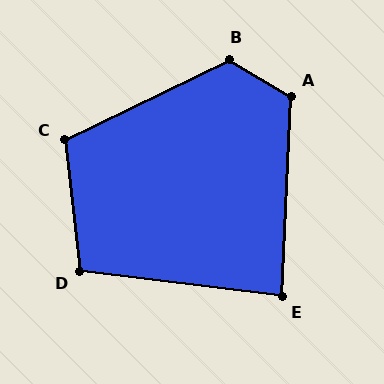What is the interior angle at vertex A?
Approximately 118 degrees (obtuse).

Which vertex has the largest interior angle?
B, at approximately 123 degrees.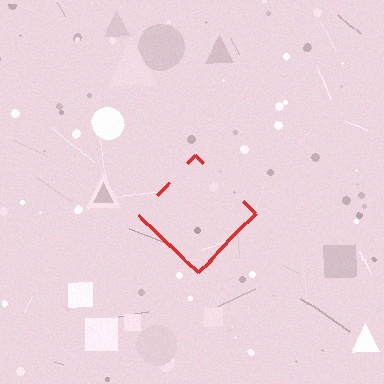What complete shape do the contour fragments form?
The contour fragments form a diamond.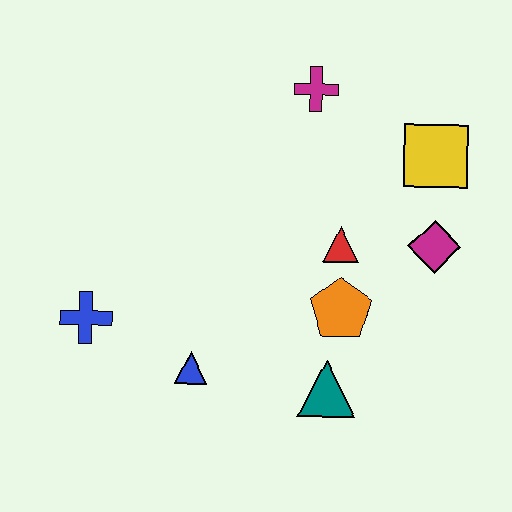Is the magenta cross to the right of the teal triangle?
No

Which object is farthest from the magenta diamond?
The blue cross is farthest from the magenta diamond.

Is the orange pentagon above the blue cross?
Yes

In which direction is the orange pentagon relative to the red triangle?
The orange pentagon is below the red triangle.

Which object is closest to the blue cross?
The blue triangle is closest to the blue cross.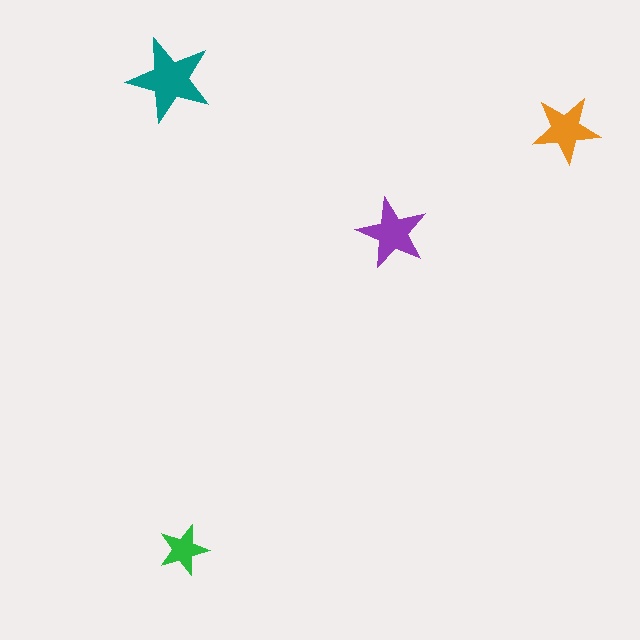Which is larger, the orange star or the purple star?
The purple one.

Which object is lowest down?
The green star is bottommost.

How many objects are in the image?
There are 4 objects in the image.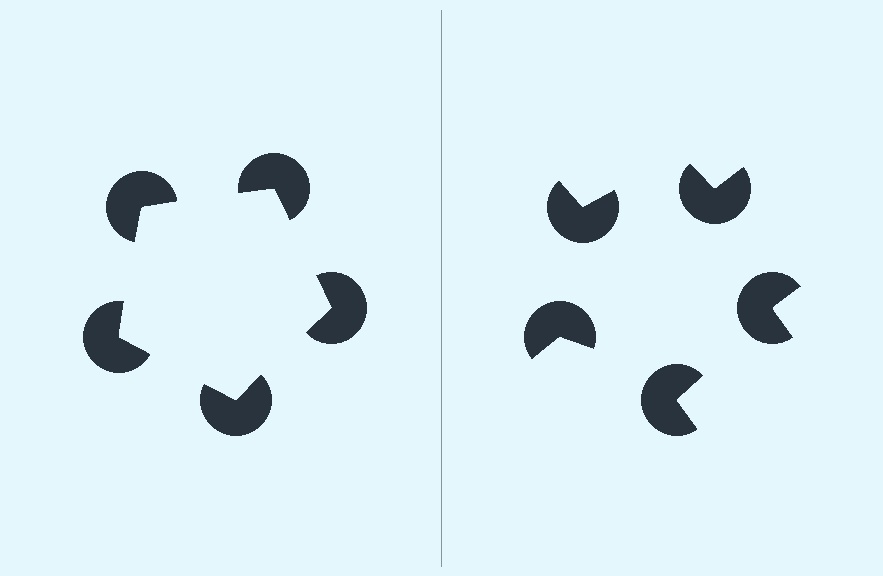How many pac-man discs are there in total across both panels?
10 — 5 on each side.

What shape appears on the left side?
An illusory pentagon.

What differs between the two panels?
The pac-man discs are positioned identically on both sides; only the wedge orientations differ. On the left they align to a pentagon; on the right they are misaligned.